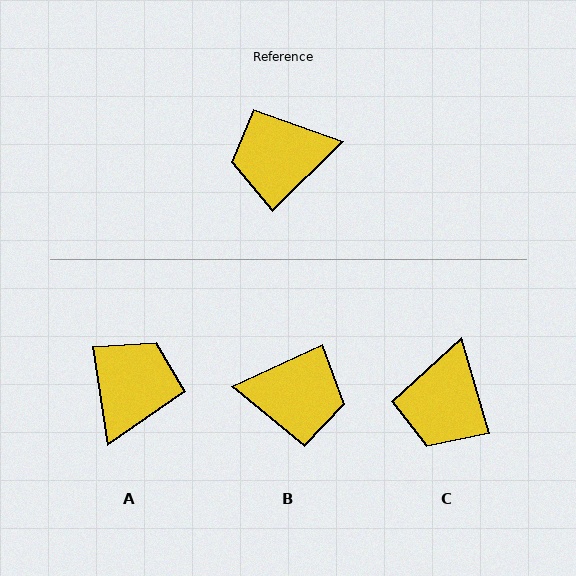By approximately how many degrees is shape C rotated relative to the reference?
Approximately 62 degrees counter-clockwise.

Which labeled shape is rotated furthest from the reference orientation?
B, about 160 degrees away.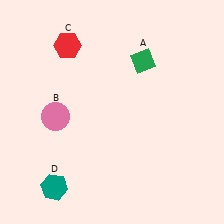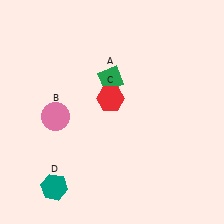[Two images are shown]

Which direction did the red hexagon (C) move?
The red hexagon (C) moved down.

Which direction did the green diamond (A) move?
The green diamond (A) moved left.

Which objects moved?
The objects that moved are: the green diamond (A), the red hexagon (C).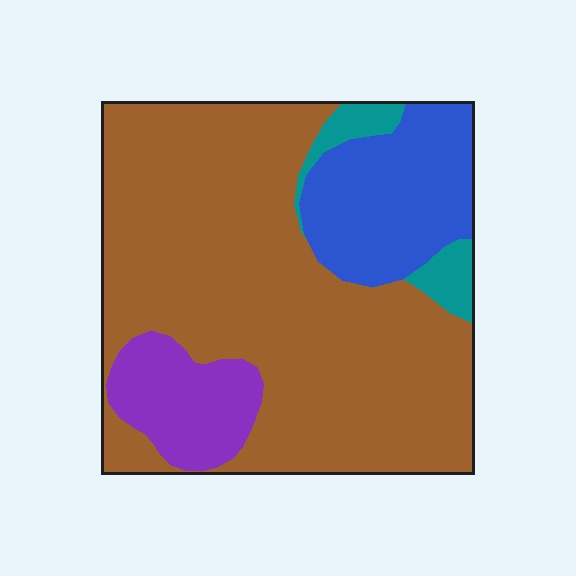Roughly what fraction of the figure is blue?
Blue covers about 15% of the figure.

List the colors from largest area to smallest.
From largest to smallest: brown, blue, purple, teal.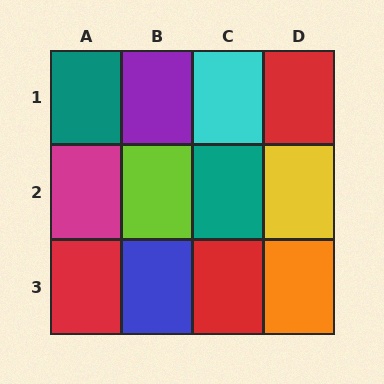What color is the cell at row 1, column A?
Teal.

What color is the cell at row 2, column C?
Teal.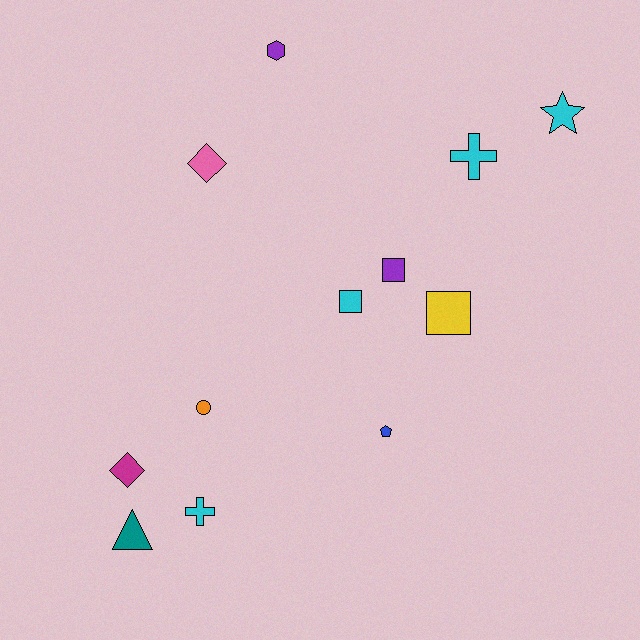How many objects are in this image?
There are 12 objects.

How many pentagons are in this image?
There is 1 pentagon.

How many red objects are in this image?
There are no red objects.